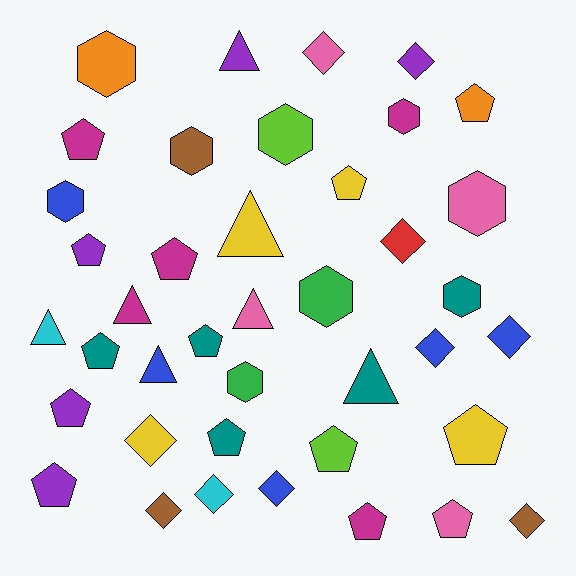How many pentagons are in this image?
There are 14 pentagons.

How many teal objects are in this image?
There are 5 teal objects.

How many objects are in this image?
There are 40 objects.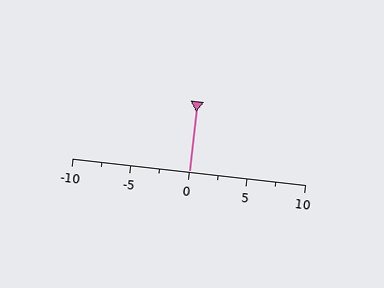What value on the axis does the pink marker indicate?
The marker indicates approximately 0.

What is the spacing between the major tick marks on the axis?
The major ticks are spaced 5 apart.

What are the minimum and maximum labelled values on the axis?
The axis runs from -10 to 10.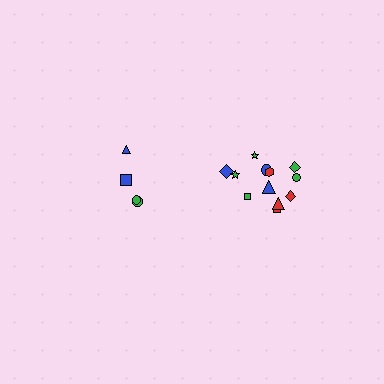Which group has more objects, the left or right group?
The right group.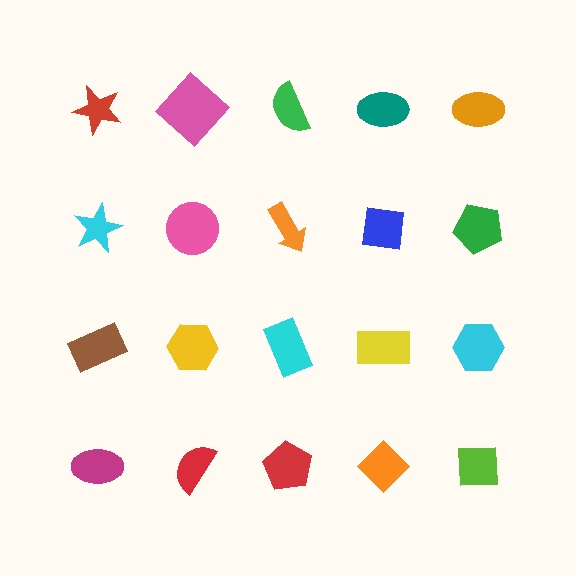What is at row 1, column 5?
An orange ellipse.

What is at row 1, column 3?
A green semicircle.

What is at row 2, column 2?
A pink circle.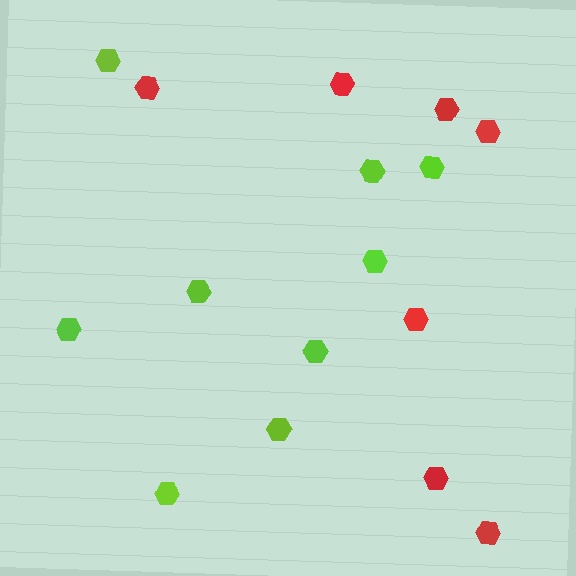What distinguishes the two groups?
There are 2 groups: one group of red hexagons (7) and one group of lime hexagons (9).